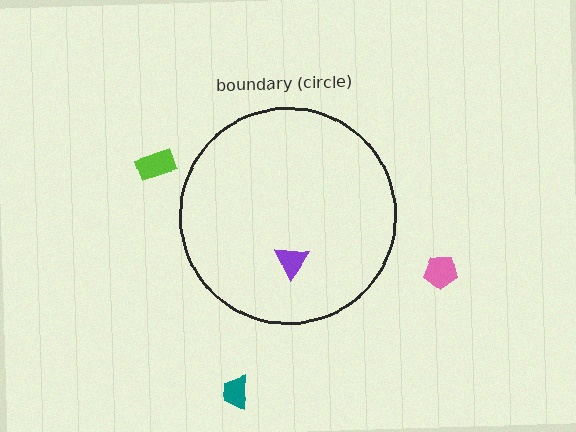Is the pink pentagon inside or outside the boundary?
Outside.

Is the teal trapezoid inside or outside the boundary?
Outside.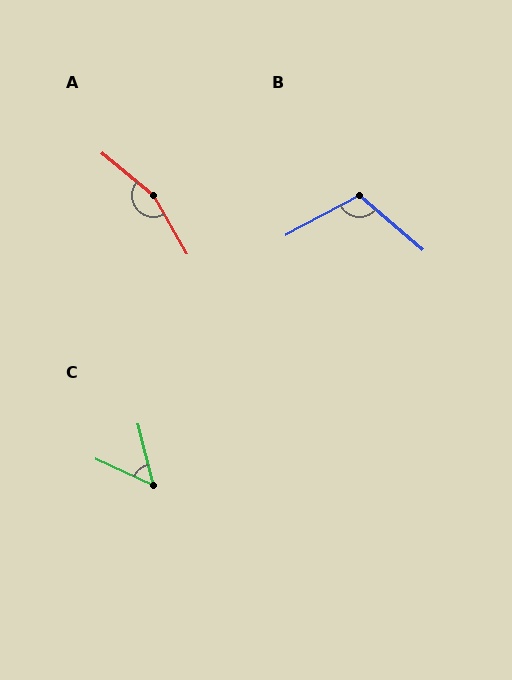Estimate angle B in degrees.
Approximately 111 degrees.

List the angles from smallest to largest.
C (51°), B (111°), A (159°).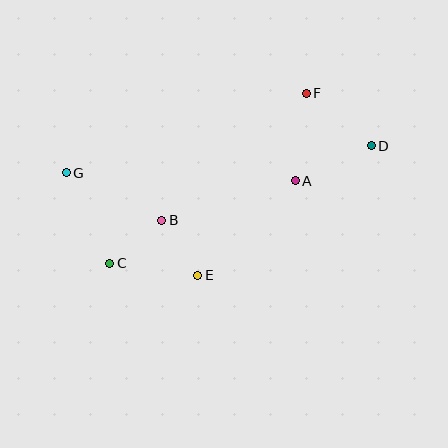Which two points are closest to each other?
Points B and E are closest to each other.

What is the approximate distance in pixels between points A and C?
The distance between A and C is approximately 203 pixels.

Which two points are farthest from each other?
Points D and G are farthest from each other.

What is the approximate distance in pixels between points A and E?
The distance between A and E is approximately 136 pixels.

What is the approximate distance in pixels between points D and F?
The distance between D and F is approximately 84 pixels.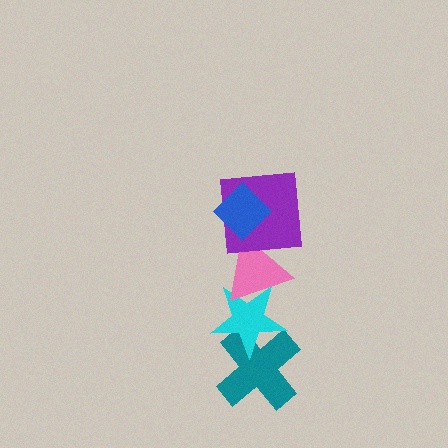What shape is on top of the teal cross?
The cyan star is on top of the teal cross.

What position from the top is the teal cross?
The teal cross is 5th from the top.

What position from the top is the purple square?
The purple square is 2nd from the top.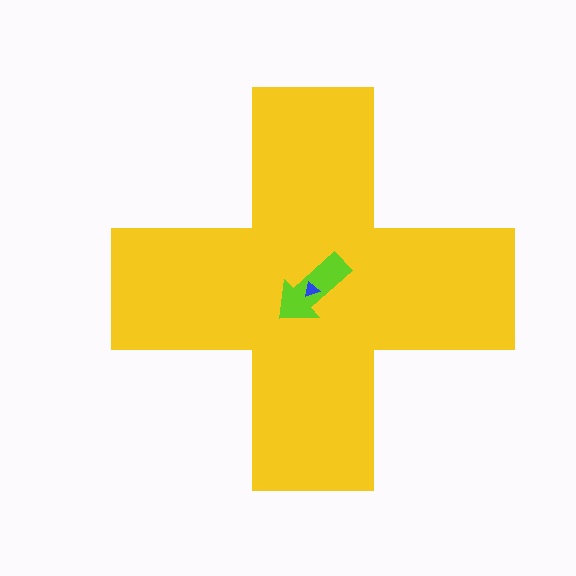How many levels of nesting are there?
3.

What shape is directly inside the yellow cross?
The lime arrow.